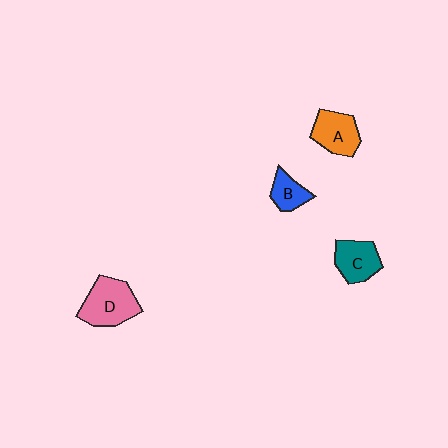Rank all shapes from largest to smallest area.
From largest to smallest: D (pink), A (orange), C (teal), B (blue).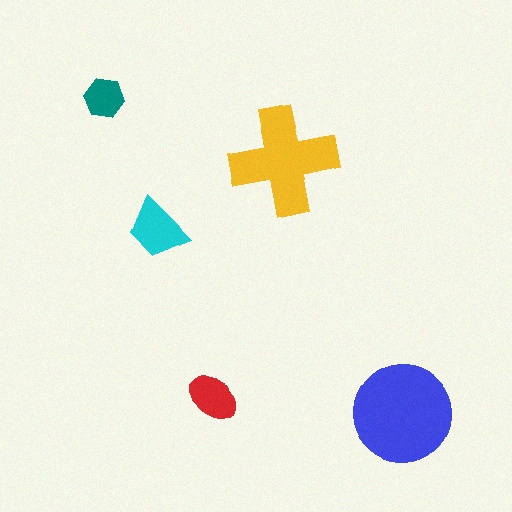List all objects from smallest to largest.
The teal hexagon, the red ellipse, the cyan trapezoid, the yellow cross, the blue circle.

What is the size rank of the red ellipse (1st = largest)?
4th.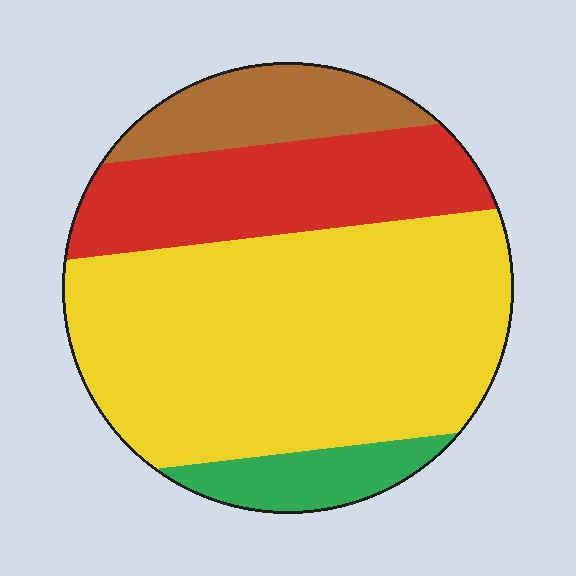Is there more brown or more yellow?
Yellow.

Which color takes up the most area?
Yellow, at roughly 55%.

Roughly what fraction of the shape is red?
Red takes up about one quarter (1/4) of the shape.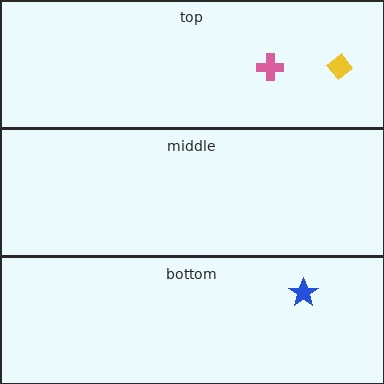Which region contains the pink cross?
The top region.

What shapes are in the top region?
The pink cross, the yellow diamond.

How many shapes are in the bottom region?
1.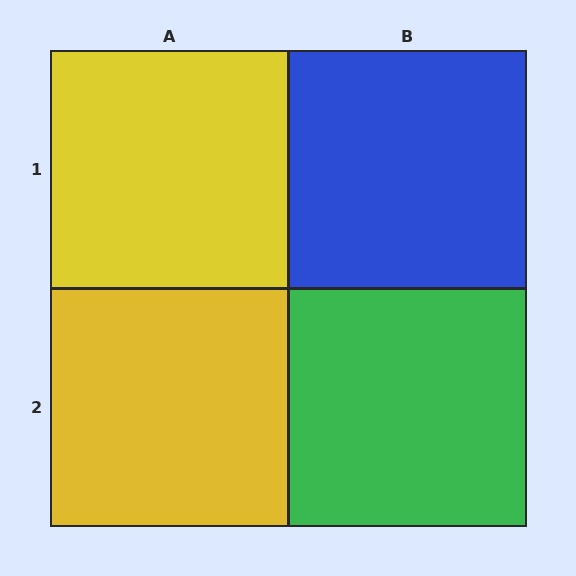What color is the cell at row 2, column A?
Yellow.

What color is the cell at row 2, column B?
Green.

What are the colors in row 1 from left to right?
Yellow, blue.